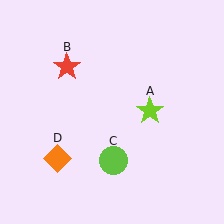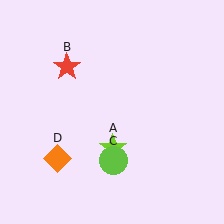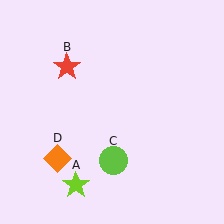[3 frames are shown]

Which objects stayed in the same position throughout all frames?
Red star (object B) and lime circle (object C) and orange diamond (object D) remained stationary.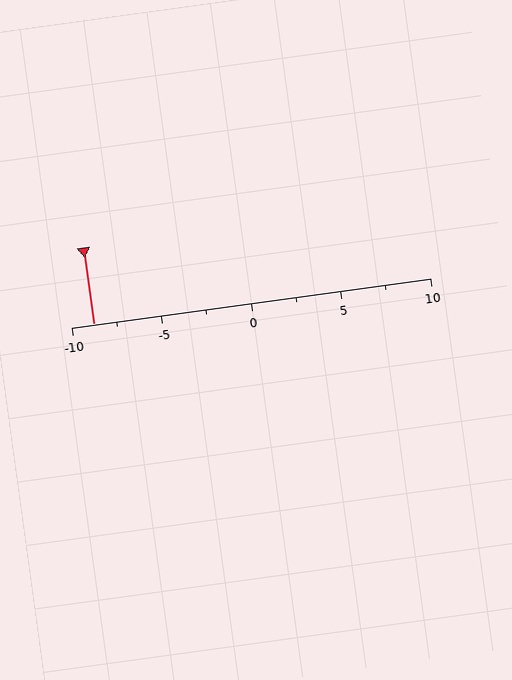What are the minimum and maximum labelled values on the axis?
The axis runs from -10 to 10.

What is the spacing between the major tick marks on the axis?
The major ticks are spaced 5 apart.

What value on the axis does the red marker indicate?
The marker indicates approximately -8.8.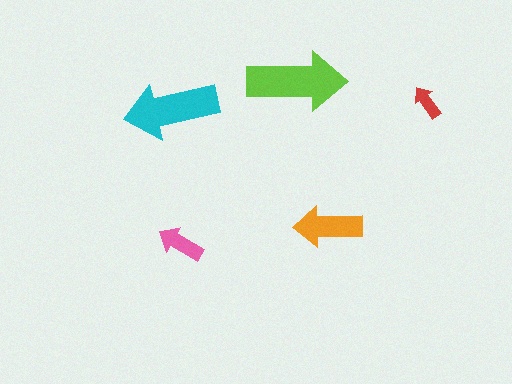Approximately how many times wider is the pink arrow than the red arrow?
About 1.5 times wider.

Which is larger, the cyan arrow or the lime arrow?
The lime one.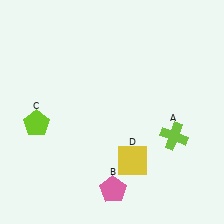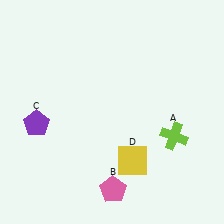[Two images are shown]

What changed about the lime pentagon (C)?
In Image 1, C is lime. In Image 2, it changed to purple.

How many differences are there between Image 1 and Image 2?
There is 1 difference between the two images.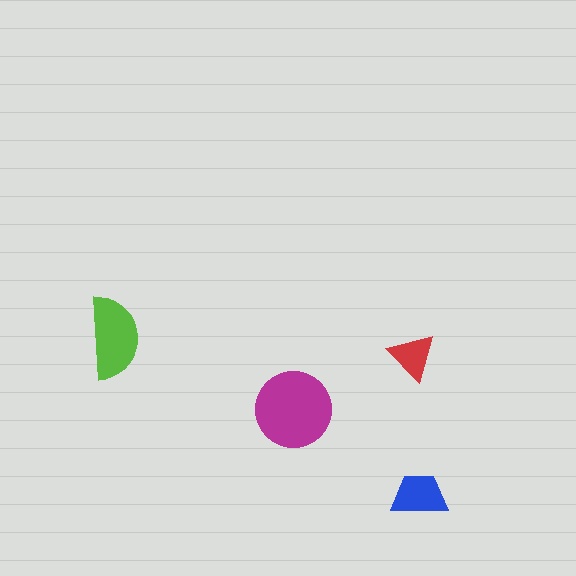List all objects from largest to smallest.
The magenta circle, the lime semicircle, the blue trapezoid, the red triangle.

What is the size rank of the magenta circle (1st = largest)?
1st.